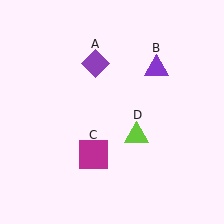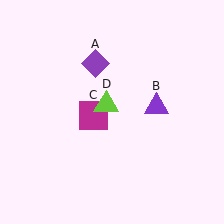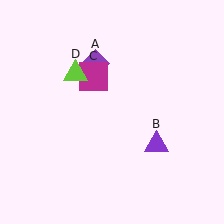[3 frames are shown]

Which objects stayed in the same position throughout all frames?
Purple diamond (object A) remained stationary.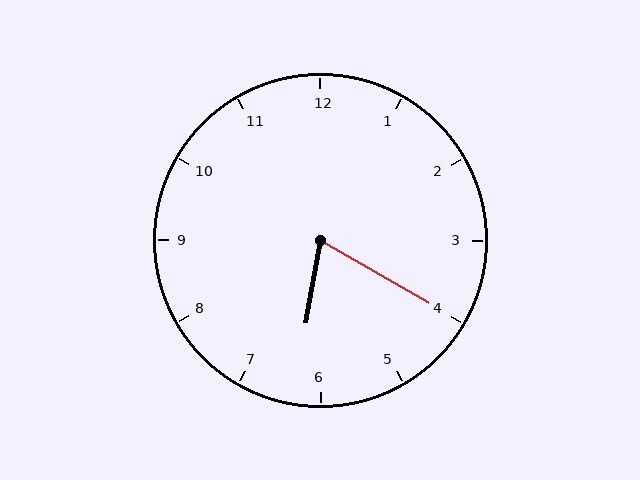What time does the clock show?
6:20.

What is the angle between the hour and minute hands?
Approximately 70 degrees.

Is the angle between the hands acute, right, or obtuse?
It is acute.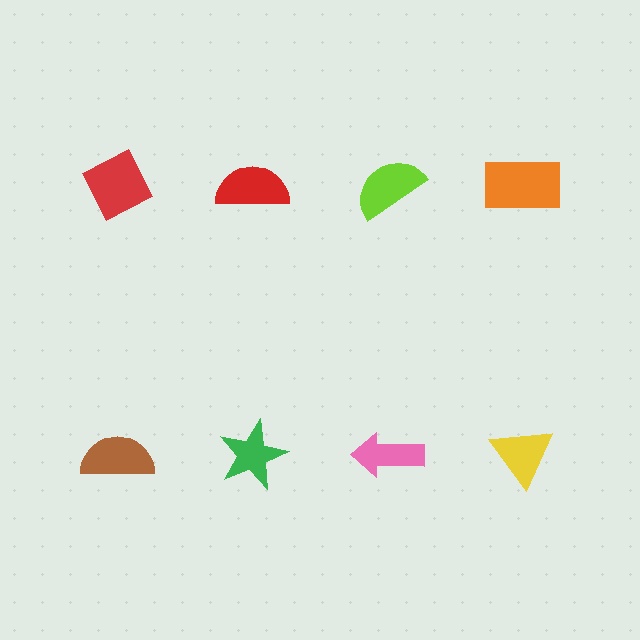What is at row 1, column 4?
An orange rectangle.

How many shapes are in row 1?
4 shapes.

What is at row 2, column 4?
A yellow triangle.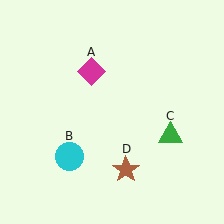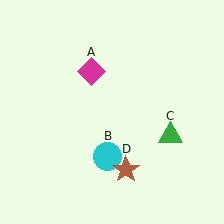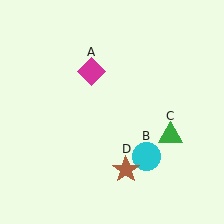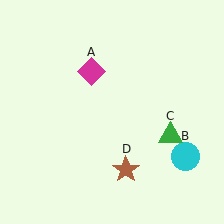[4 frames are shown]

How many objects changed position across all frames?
1 object changed position: cyan circle (object B).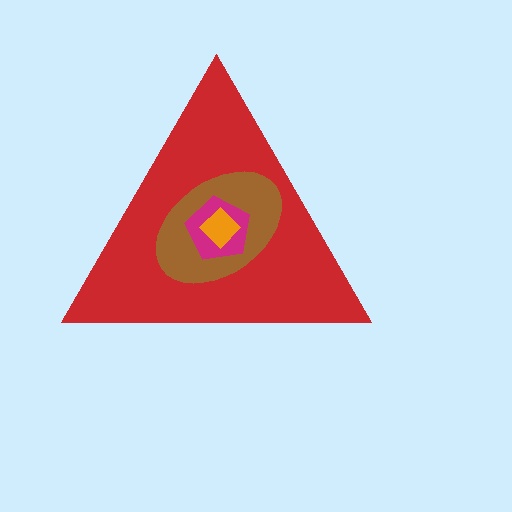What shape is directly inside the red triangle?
The brown ellipse.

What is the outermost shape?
The red triangle.